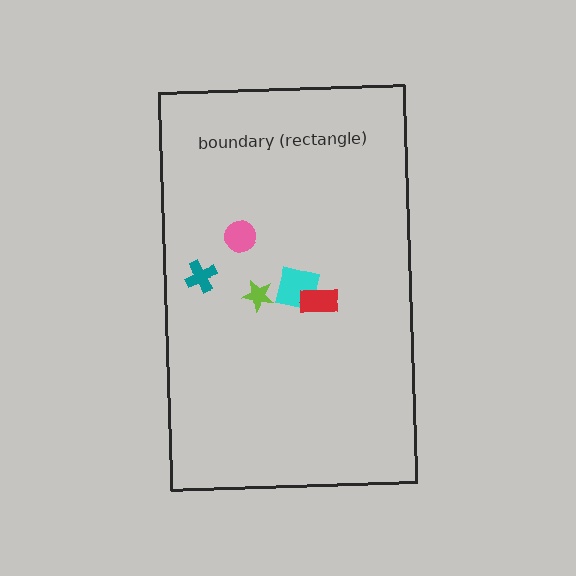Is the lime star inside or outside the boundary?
Inside.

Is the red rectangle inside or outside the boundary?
Inside.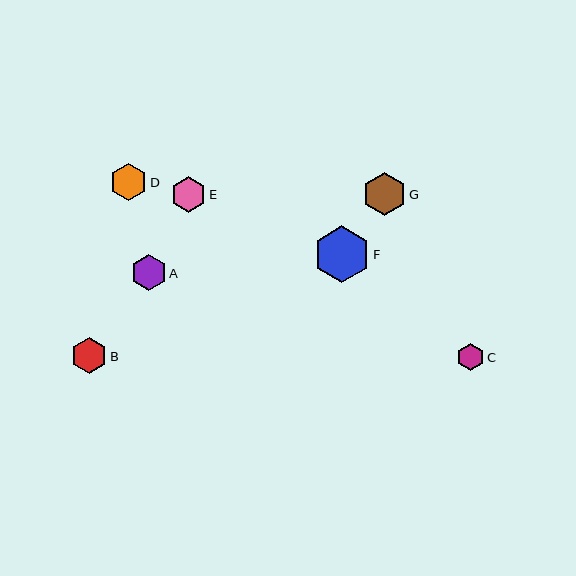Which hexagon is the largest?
Hexagon F is the largest with a size of approximately 57 pixels.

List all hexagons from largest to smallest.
From largest to smallest: F, G, D, B, A, E, C.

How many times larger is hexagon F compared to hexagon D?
Hexagon F is approximately 1.5 times the size of hexagon D.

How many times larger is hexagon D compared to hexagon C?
Hexagon D is approximately 1.4 times the size of hexagon C.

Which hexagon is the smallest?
Hexagon C is the smallest with a size of approximately 27 pixels.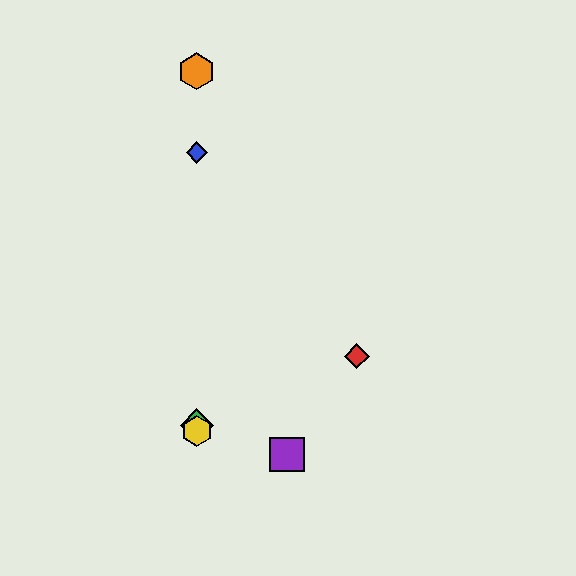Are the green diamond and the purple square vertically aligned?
No, the green diamond is at x≈197 and the purple square is at x≈287.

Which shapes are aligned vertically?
The blue diamond, the green diamond, the yellow hexagon, the orange hexagon are aligned vertically.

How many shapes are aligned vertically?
4 shapes (the blue diamond, the green diamond, the yellow hexagon, the orange hexagon) are aligned vertically.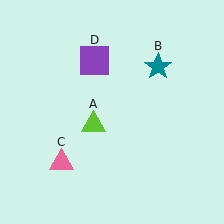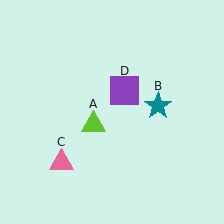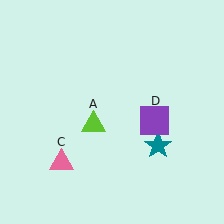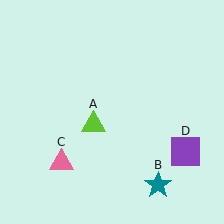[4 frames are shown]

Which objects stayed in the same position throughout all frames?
Lime triangle (object A) and pink triangle (object C) remained stationary.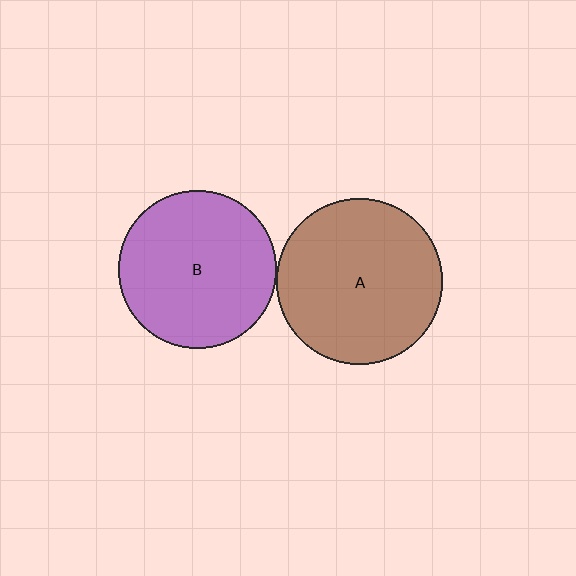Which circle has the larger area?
Circle A (brown).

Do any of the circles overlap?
No, none of the circles overlap.